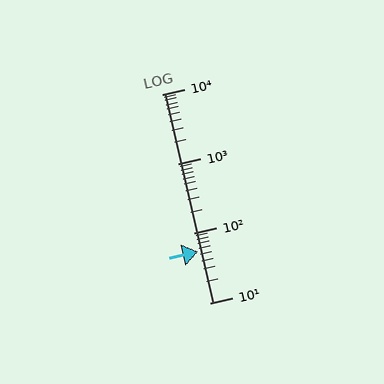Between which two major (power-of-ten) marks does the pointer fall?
The pointer is between 10 and 100.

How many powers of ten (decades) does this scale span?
The scale spans 3 decades, from 10 to 10000.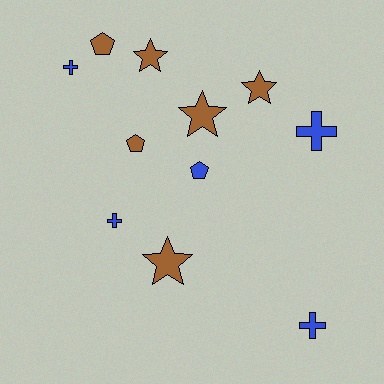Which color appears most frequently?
Brown, with 6 objects.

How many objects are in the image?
There are 11 objects.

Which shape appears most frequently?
Cross, with 4 objects.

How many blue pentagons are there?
There is 1 blue pentagon.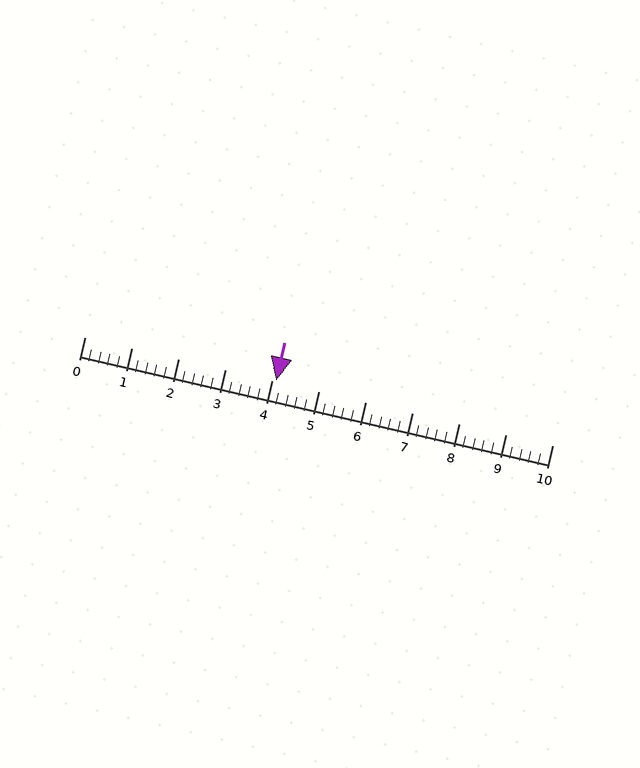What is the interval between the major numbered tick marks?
The major tick marks are spaced 1 units apart.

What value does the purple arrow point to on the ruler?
The purple arrow points to approximately 4.1.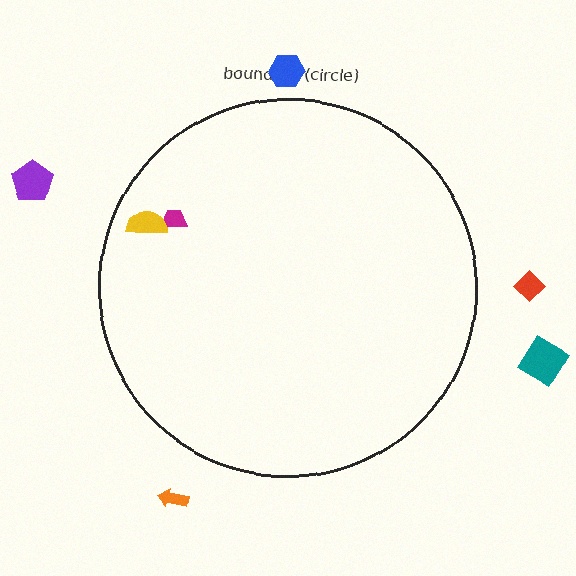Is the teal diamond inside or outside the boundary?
Outside.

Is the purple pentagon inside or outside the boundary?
Outside.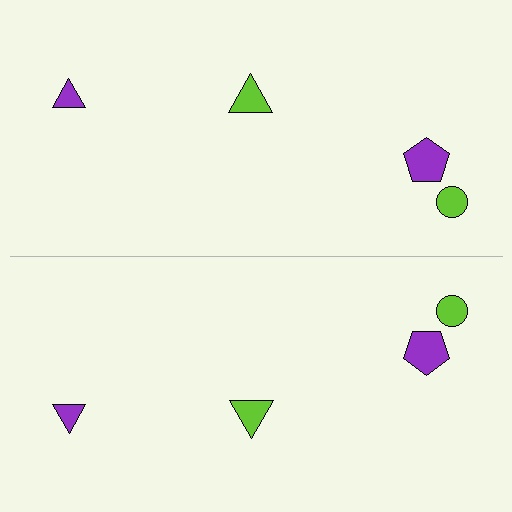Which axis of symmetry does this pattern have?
The pattern has a horizontal axis of symmetry running through the center of the image.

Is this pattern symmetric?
Yes, this pattern has bilateral (reflection) symmetry.